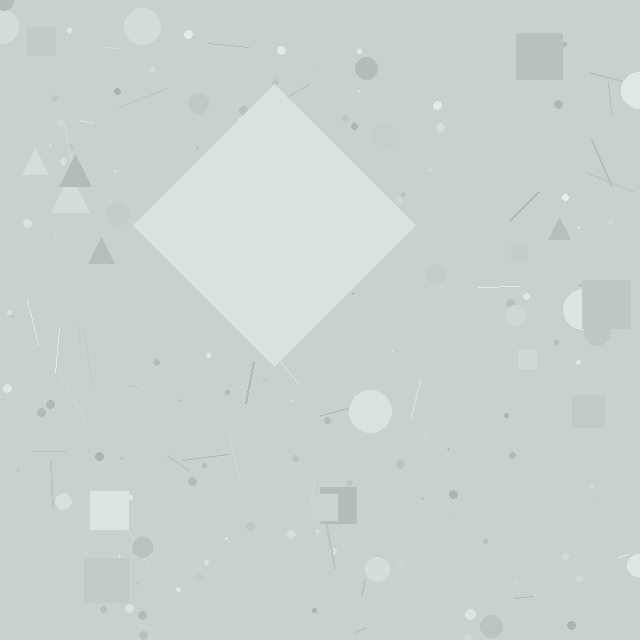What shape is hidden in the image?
A diamond is hidden in the image.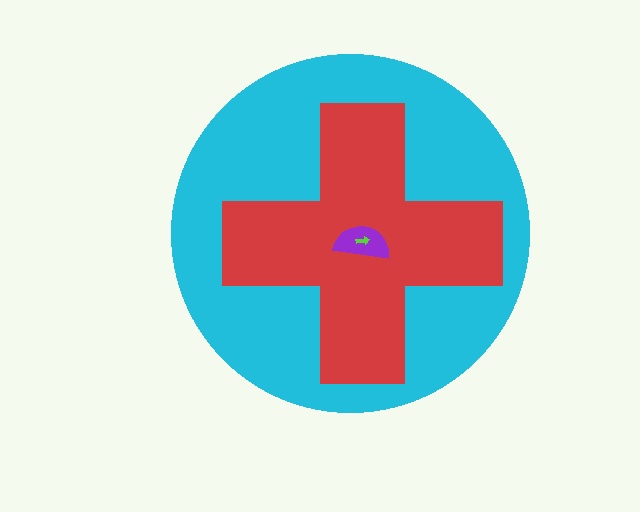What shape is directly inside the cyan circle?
The red cross.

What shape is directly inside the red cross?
The purple semicircle.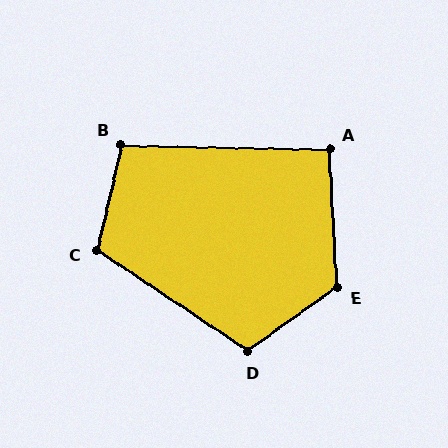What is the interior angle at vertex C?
Approximately 111 degrees (obtuse).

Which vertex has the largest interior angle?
E, at approximately 123 degrees.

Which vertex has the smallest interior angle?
A, at approximately 94 degrees.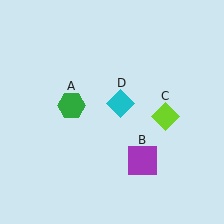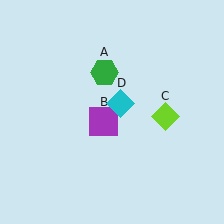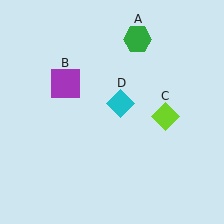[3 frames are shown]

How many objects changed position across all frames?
2 objects changed position: green hexagon (object A), purple square (object B).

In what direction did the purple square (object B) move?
The purple square (object B) moved up and to the left.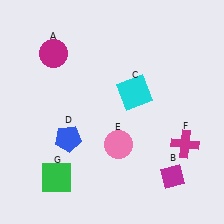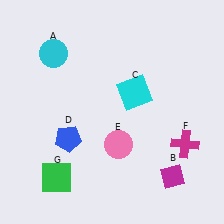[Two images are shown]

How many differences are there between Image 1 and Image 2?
There is 1 difference between the two images.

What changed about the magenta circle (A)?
In Image 1, A is magenta. In Image 2, it changed to cyan.